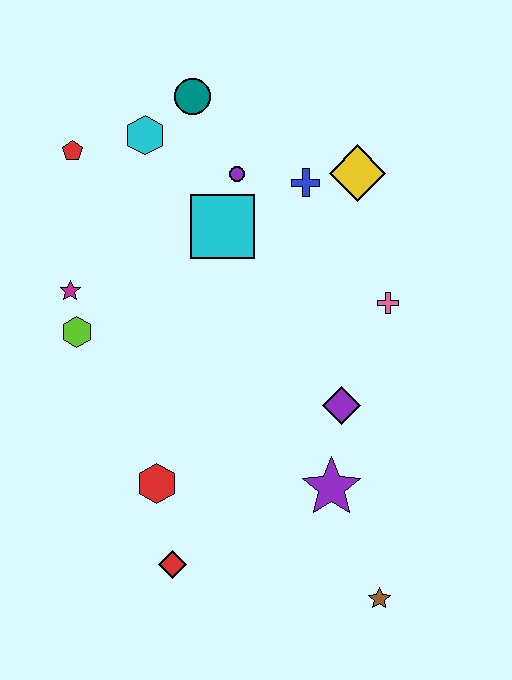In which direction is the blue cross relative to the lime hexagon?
The blue cross is to the right of the lime hexagon.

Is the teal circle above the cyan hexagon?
Yes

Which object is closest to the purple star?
The purple diamond is closest to the purple star.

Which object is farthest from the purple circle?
The brown star is farthest from the purple circle.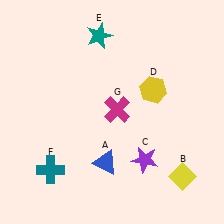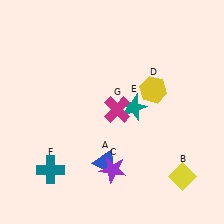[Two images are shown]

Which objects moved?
The objects that moved are: the purple star (C), the teal star (E).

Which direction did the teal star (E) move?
The teal star (E) moved down.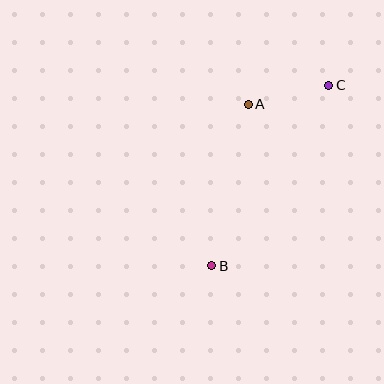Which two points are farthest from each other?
Points B and C are farthest from each other.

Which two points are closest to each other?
Points A and C are closest to each other.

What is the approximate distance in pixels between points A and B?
The distance between A and B is approximately 165 pixels.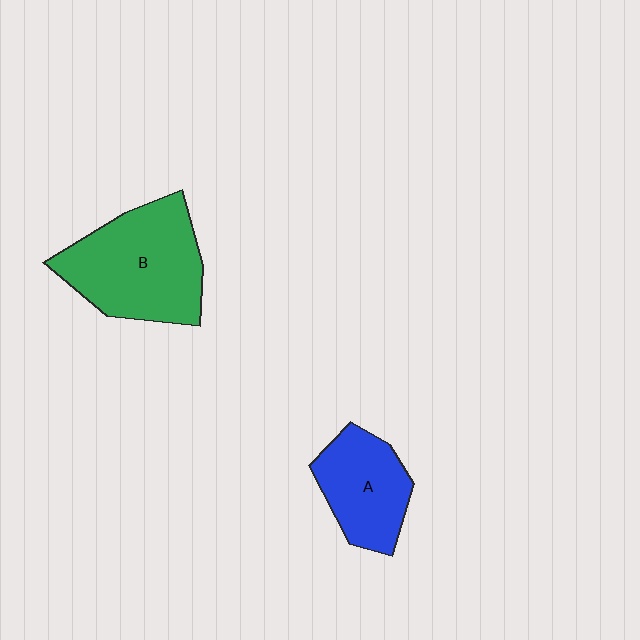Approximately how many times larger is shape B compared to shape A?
Approximately 1.6 times.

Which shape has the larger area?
Shape B (green).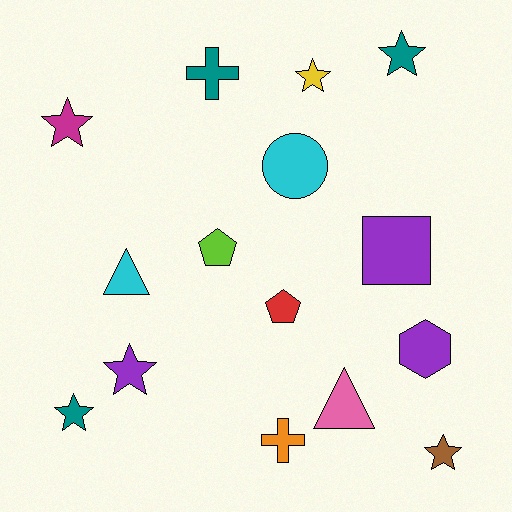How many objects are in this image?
There are 15 objects.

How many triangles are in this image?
There are 2 triangles.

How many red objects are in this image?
There is 1 red object.